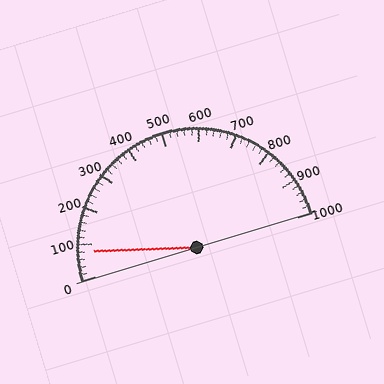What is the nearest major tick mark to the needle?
The nearest major tick mark is 100.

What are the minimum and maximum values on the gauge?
The gauge ranges from 0 to 1000.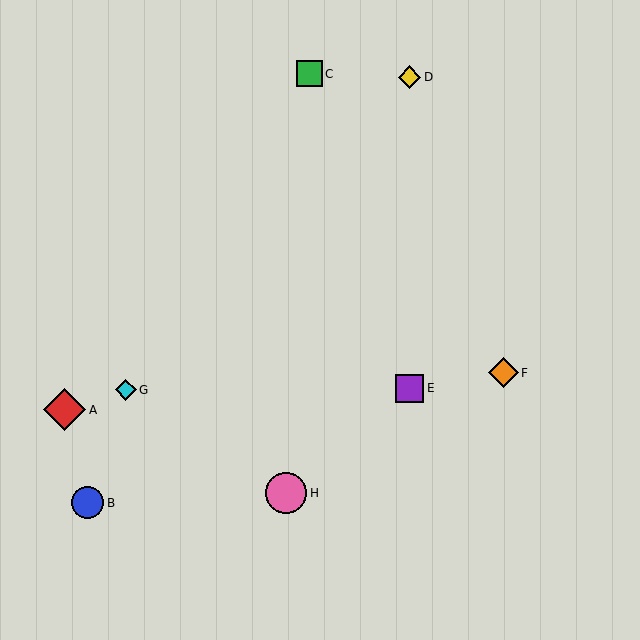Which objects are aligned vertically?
Objects D, E are aligned vertically.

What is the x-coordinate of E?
Object E is at x≈410.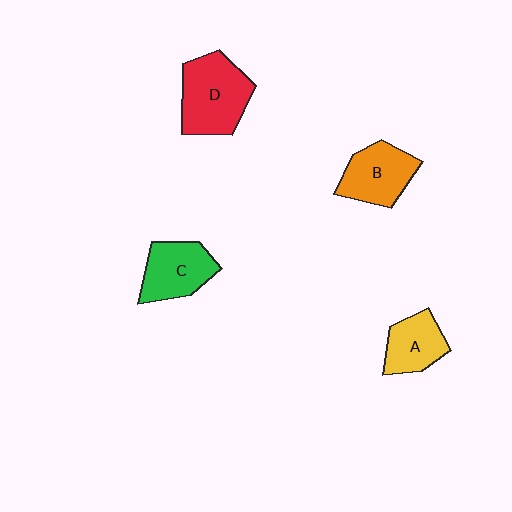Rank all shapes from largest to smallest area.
From largest to smallest: D (red), B (orange), C (green), A (yellow).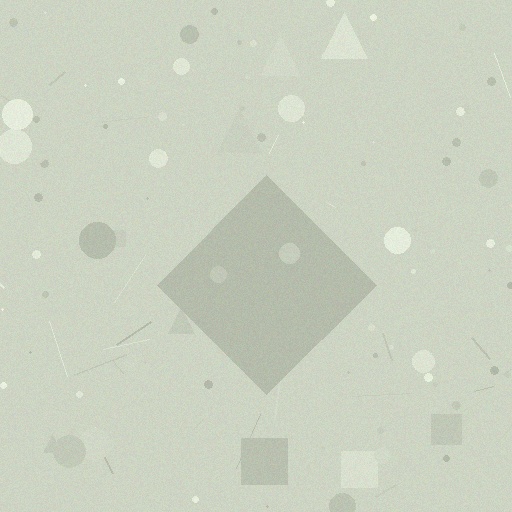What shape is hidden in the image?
A diamond is hidden in the image.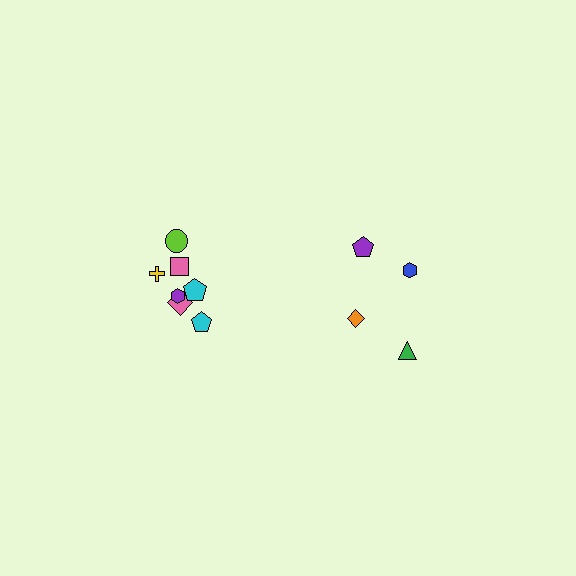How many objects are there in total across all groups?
There are 11 objects.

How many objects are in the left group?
There are 7 objects.